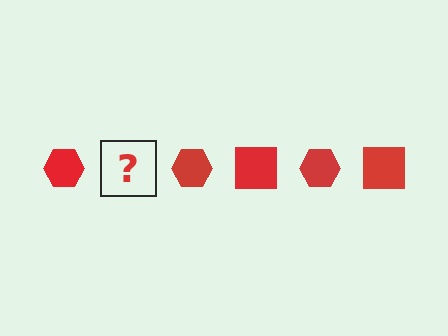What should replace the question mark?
The question mark should be replaced with a red square.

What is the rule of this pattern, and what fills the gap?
The rule is that the pattern cycles through hexagon, square shapes in red. The gap should be filled with a red square.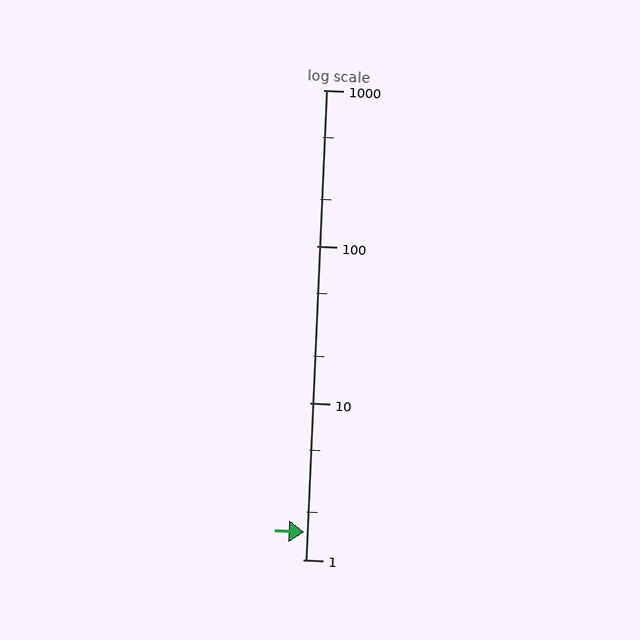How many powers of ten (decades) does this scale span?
The scale spans 3 decades, from 1 to 1000.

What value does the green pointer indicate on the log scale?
The pointer indicates approximately 1.5.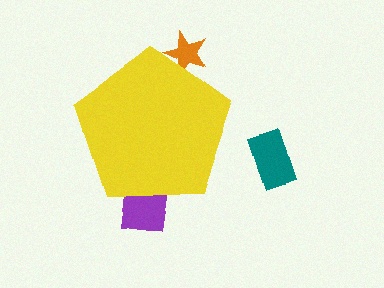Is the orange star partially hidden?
Yes, the orange star is partially hidden behind the yellow pentagon.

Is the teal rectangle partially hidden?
No, the teal rectangle is fully visible.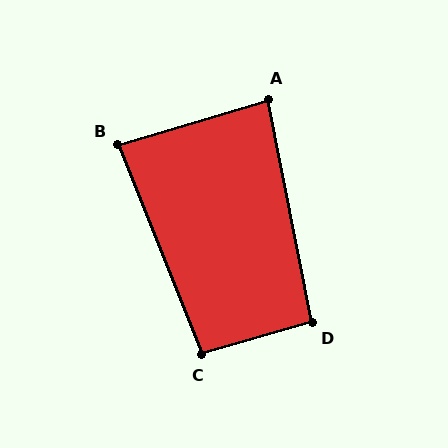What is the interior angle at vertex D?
Approximately 95 degrees (obtuse).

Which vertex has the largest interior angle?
C, at approximately 96 degrees.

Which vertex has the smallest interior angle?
A, at approximately 84 degrees.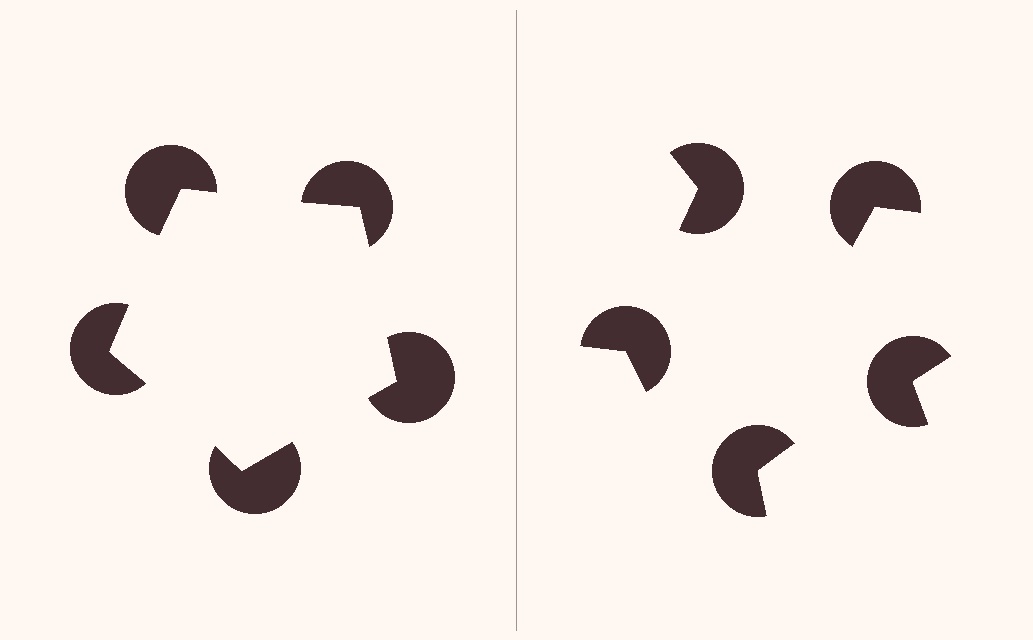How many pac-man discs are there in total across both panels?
10 — 5 on each side.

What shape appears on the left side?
An illusory pentagon.